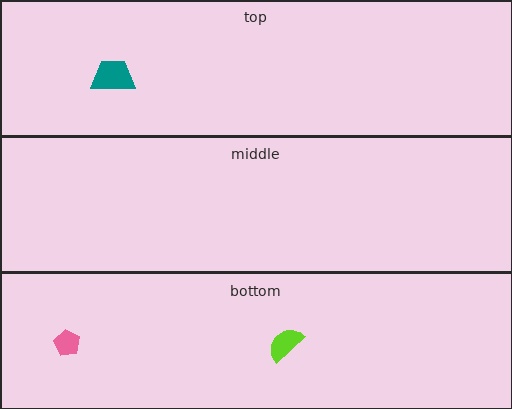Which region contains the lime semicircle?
The bottom region.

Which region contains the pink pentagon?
The bottom region.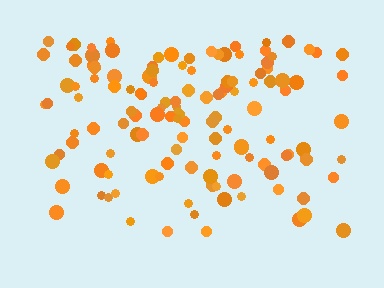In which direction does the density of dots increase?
From bottom to top, with the top side densest.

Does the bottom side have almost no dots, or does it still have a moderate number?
Still a moderate number, just noticeably fewer than the top.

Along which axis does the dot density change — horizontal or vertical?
Vertical.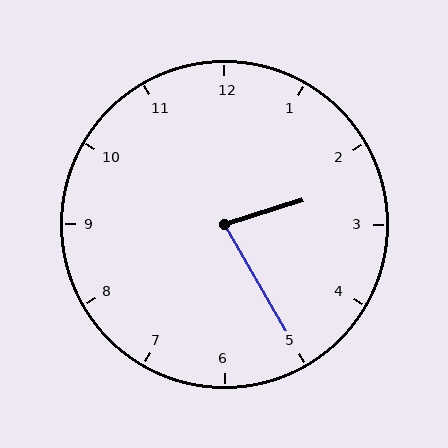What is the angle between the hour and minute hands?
Approximately 78 degrees.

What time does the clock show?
2:25.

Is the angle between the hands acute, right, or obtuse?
It is acute.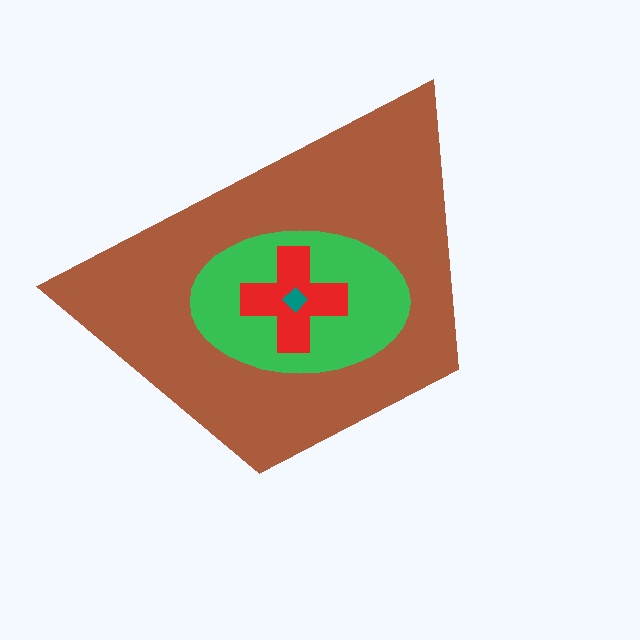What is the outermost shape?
The brown trapezoid.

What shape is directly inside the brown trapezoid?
The green ellipse.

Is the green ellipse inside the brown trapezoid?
Yes.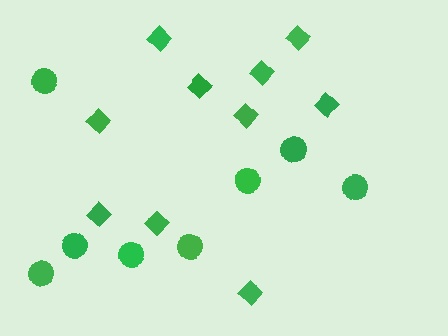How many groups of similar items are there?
There are 2 groups: one group of circles (8) and one group of diamonds (10).